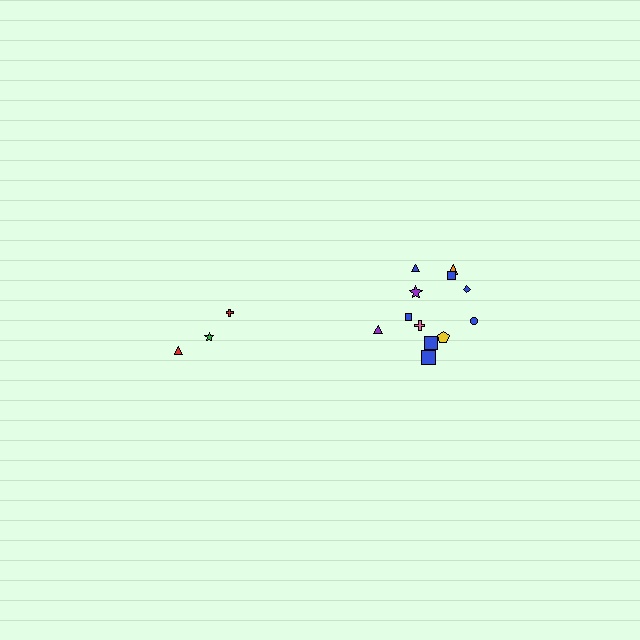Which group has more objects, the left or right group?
The right group.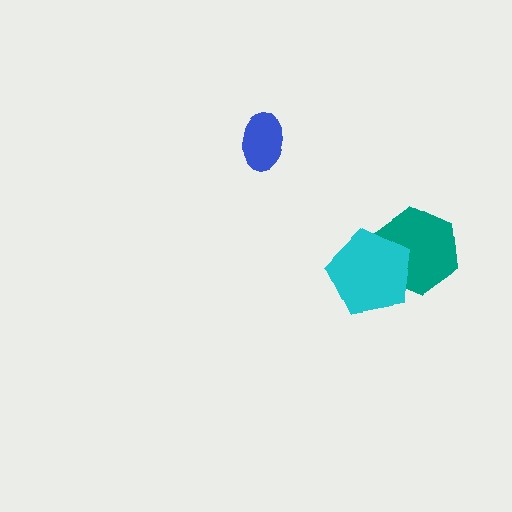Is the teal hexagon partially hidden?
Yes, it is partially covered by another shape.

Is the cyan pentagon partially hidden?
No, no other shape covers it.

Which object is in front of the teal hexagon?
The cyan pentagon is in front of the teal hexagon.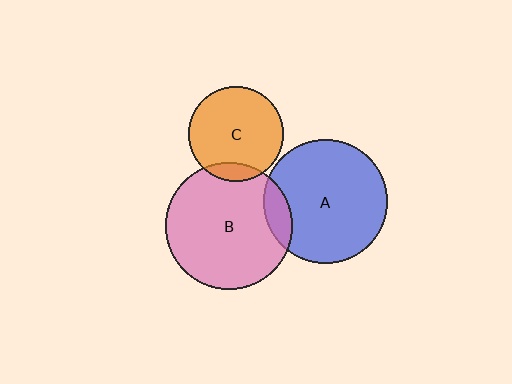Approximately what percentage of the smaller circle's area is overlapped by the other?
Approximately 10%.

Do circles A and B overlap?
Yes.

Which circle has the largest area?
Circle B (pink).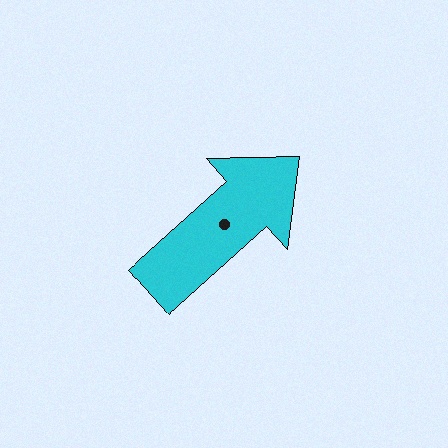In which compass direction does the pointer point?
Northeast.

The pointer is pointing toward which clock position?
Roughly 2 o'clock.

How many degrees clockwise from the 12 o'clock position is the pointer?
Approximately 48 degrees.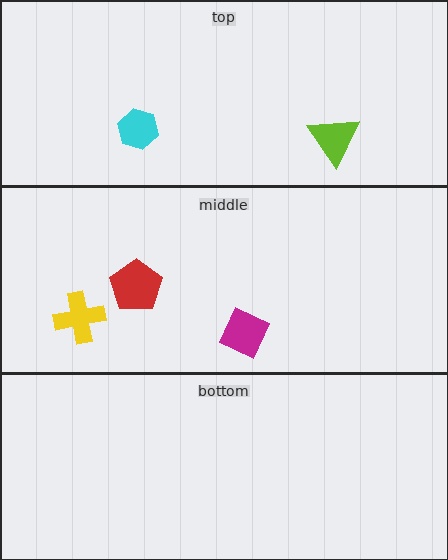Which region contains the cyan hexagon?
The top region.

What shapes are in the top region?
The cyan hexagon, the lime triangle.